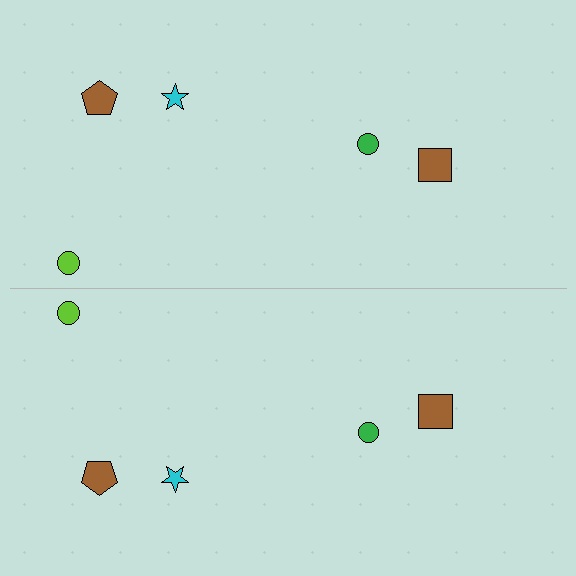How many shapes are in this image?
There are 10 shapes in this image.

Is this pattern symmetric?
Yes, this pattern has bilateral (reflection) symmetry.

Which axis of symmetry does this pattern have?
The pattern has a horizontal axis of symmetry running through the center of the image.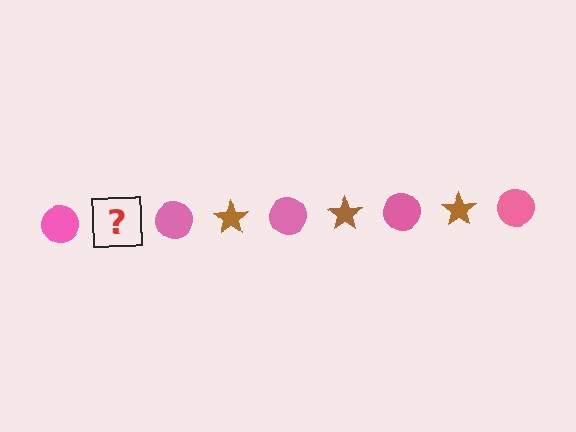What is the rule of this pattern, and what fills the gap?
The rule is that the pattern alternates between pink circle and brown star. The gap should be filled with a brown star.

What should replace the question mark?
The question mark should be replaced with a brown star.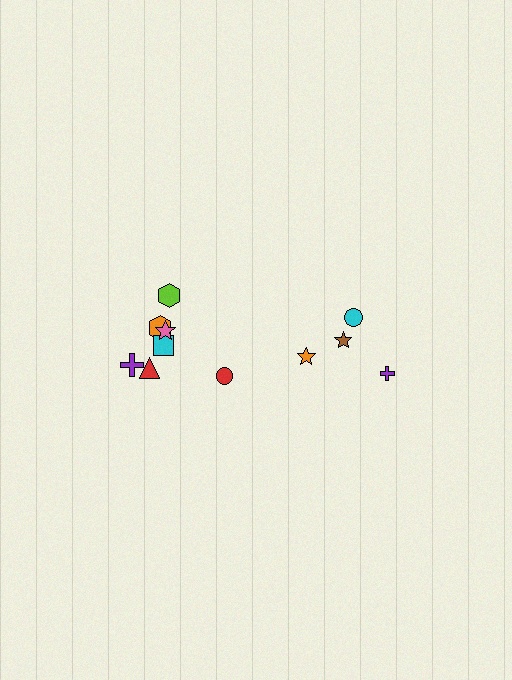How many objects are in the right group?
There are 4 objects.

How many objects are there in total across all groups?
There are 11 objects.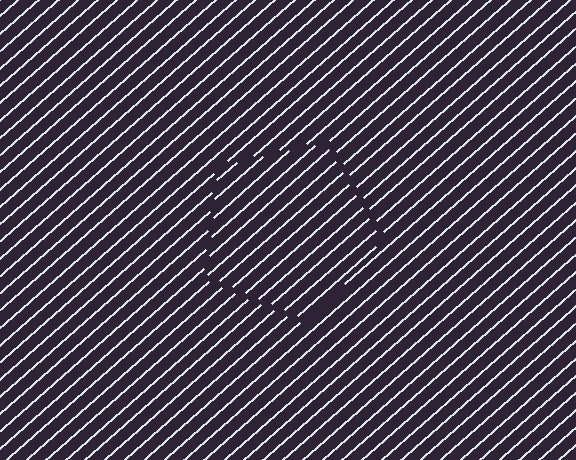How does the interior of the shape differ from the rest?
The interior of the shape contains the same grating, shifted by half a period — the contour is defined by the phase discontinuity where line-ends from the inner and outer gratings abut.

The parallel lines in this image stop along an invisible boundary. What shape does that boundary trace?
An illusory pentagon. The interior of the shape contains the same grating, shifted by half a period — the contour is defined by the phase discontinuity where line-ends from the inner and outer gratings abut.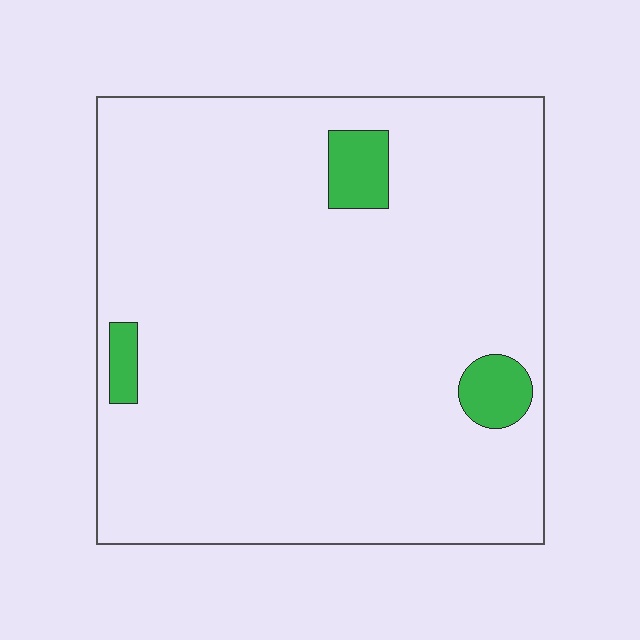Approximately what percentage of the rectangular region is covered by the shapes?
Approximately 5%.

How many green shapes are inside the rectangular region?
3.